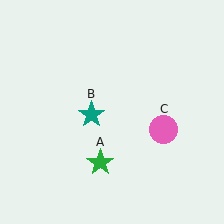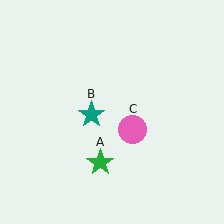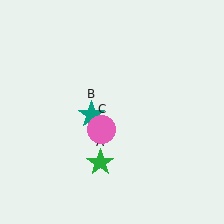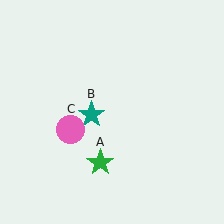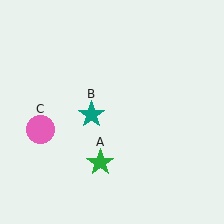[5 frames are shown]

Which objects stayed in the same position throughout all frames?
Green star (object A) and teal star (object B) remained stationary.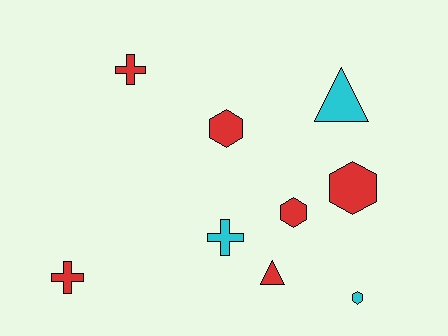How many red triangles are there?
There is 1 red triangle.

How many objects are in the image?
There are 9 objects.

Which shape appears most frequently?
Hexagon, with 4 objects.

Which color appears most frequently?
Red, with 6 objects.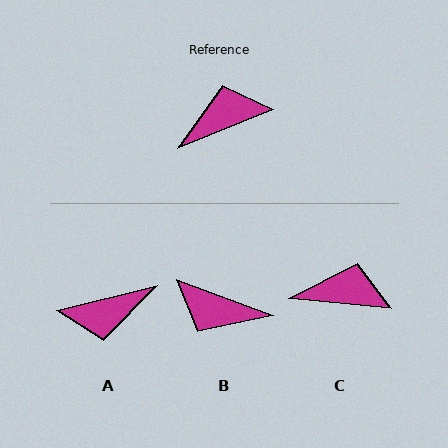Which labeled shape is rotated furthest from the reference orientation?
A, about 172 degrees away.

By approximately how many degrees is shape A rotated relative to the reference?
Approximately 172 degrees counter-clockwise.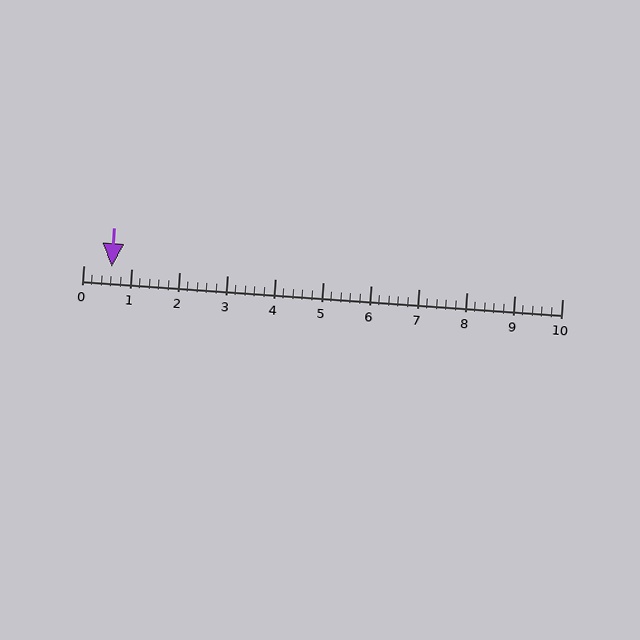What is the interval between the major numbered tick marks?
The major tick marks are spaced 1 units apart.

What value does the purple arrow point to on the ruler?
The purple arrow points to approximately 0.6.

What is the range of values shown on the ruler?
The ruler shows values from 0 to 10.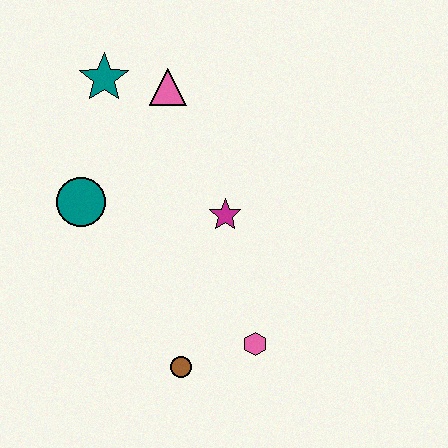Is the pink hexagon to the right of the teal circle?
Yes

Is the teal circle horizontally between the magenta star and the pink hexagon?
No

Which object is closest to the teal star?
The pink triangle is closest to the teal star.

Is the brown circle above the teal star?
No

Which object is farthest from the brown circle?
The teal star is farthest from the brown circle.